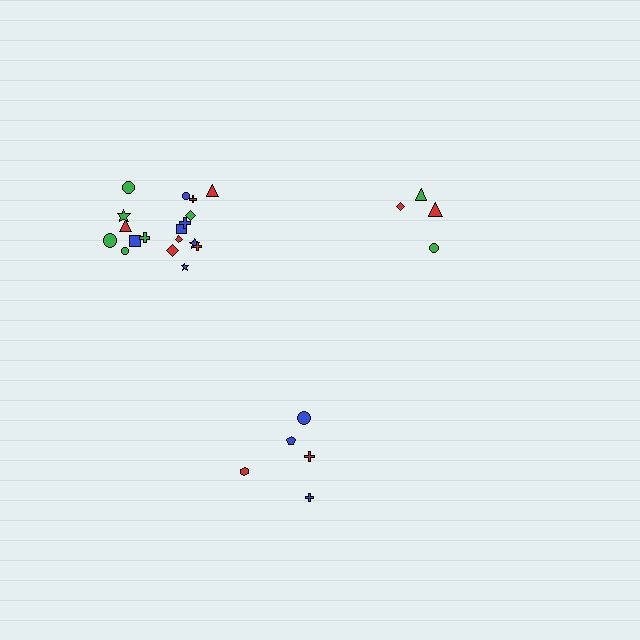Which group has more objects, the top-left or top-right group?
The top-left group.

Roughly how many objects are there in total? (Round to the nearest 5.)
Roughly 25 objects in total.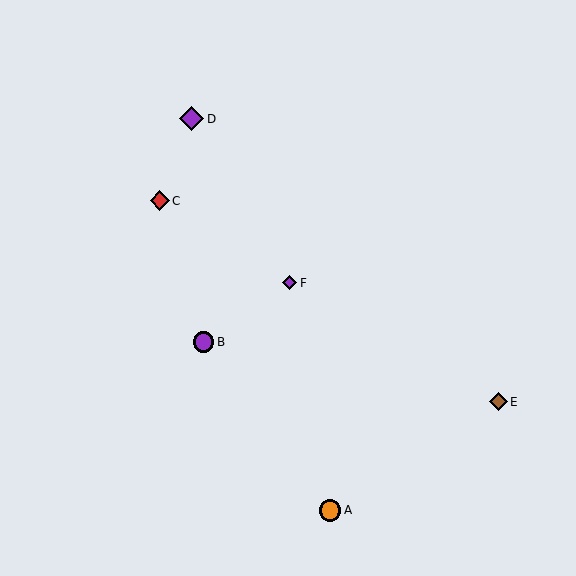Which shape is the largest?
The purple diamond (labeled D) is the largest.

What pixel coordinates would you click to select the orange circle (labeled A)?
Click at (330, 510) to select the orange circle A.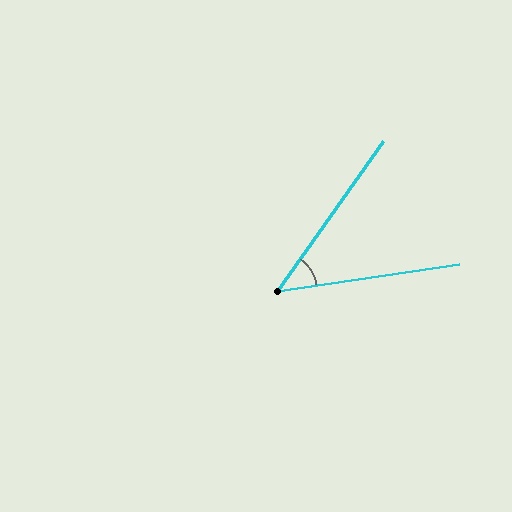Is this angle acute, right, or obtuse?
It is acute.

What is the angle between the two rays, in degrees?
Approximately 46 degrees.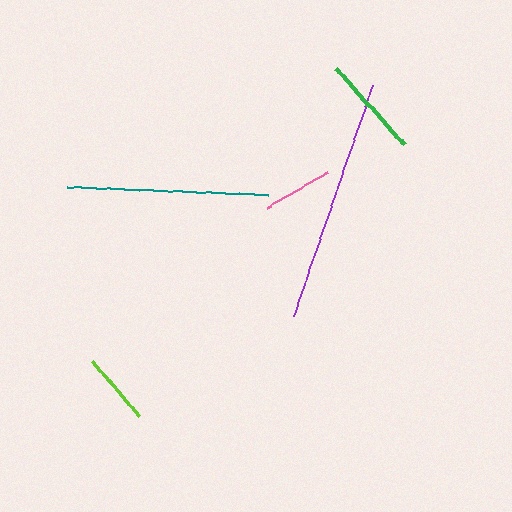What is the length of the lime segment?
The lime segment is approximately 71 pixels long.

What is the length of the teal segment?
The teal segment is approximately 201 pixels long.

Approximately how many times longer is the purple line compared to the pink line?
The purple line is approximately 3.5 times the length of the pink line.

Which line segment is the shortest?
The pink line is the shortest at approximately 70 pixels.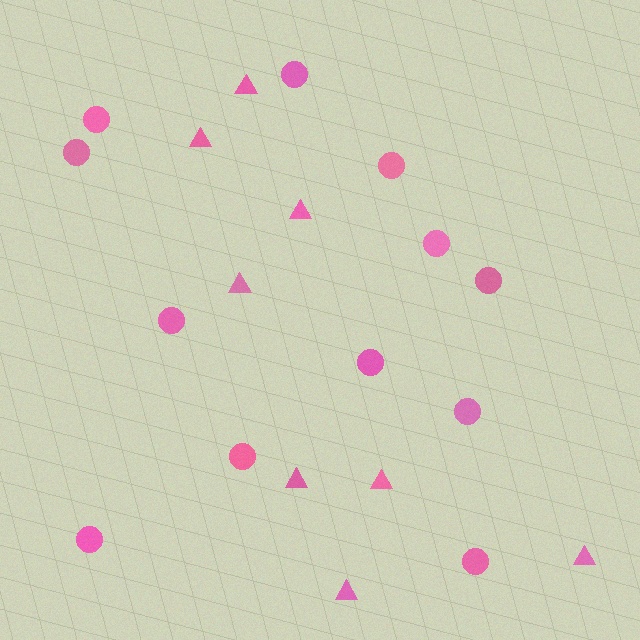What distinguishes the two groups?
There are 2 groups: one group of triangles (8) and one group of circles (12).